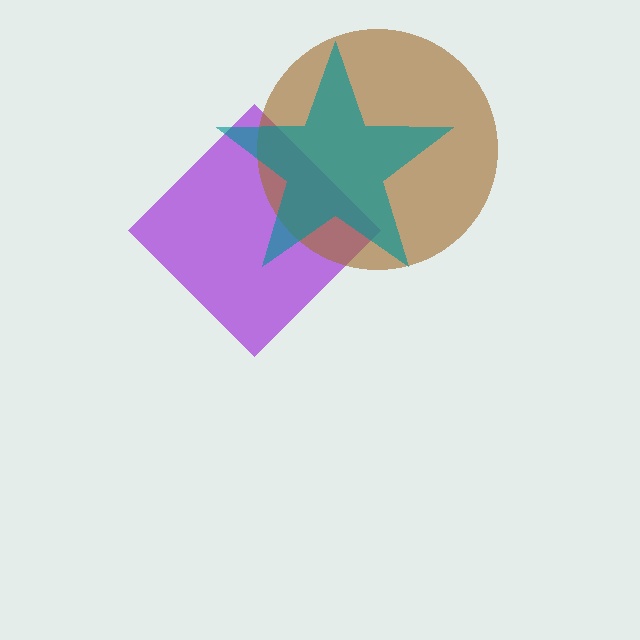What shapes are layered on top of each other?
The layered shapes are: a purple diamond, a brown circle, a teal star.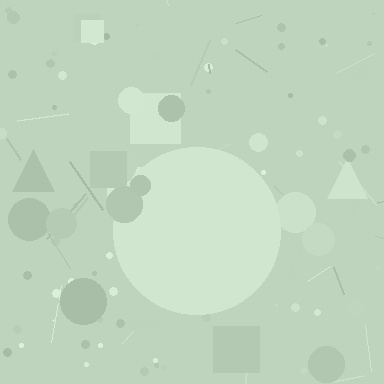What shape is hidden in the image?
A circle is hidden in the image.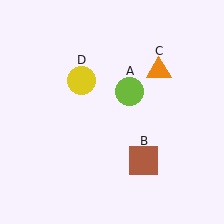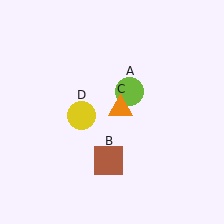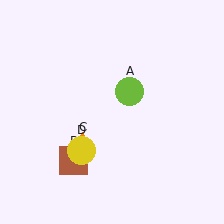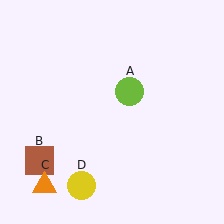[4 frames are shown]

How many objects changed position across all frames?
3 objects changed position: brown square (object B), orange triangle (object C), yellow circle (object D).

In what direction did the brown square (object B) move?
The brown square (object B) moved left.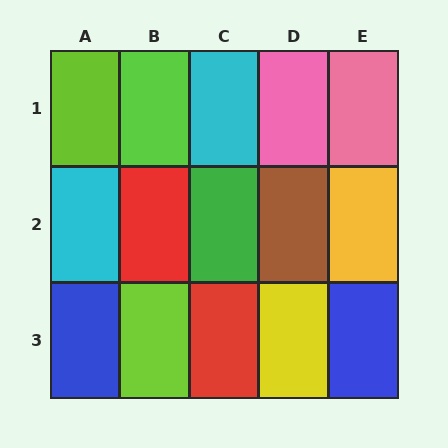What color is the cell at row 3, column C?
Red.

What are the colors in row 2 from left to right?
Cyan, red, green, brown, yellow.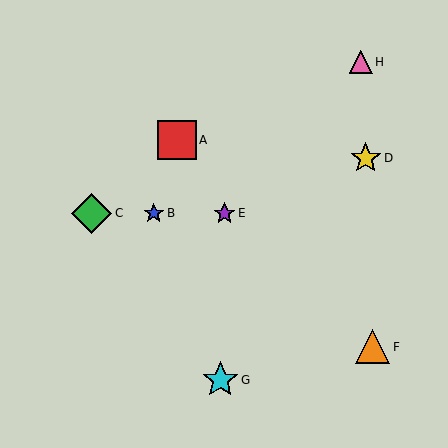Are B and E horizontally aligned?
Yes, both are at y≈213.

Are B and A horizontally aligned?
No, B is at y≈213 and A is at y≈140.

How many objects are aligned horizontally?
3 objects (B, C, E) are aligned horizontally.